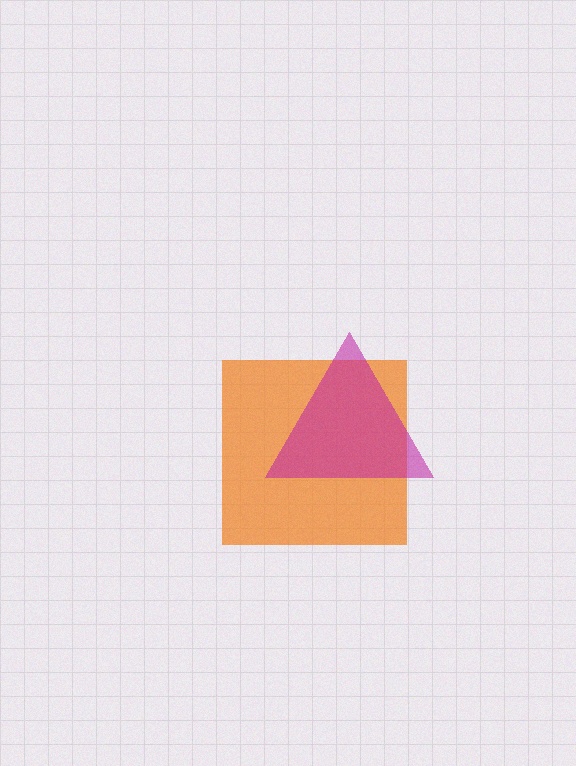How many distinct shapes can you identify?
There are 2 distinct shapes: an orange square, a magenta triangle.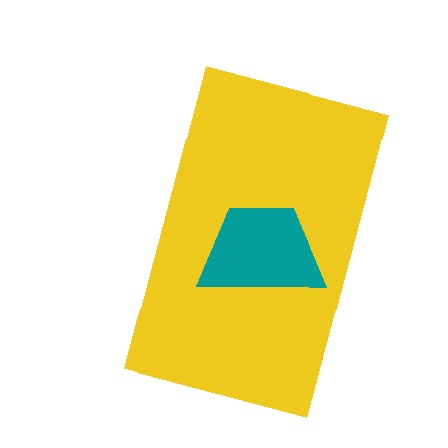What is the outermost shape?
The yellow rectangle.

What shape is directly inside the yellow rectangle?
The teal trapezoid.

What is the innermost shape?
The teal trapezoid.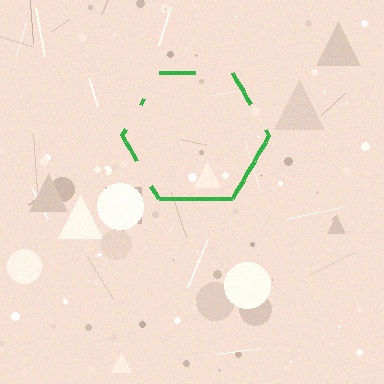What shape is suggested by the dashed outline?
The dashed outline suggests a hexagon.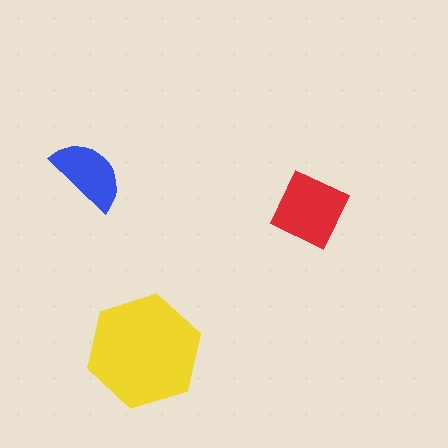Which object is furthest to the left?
The blue semicircle is leftmost.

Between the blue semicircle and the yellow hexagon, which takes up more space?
The yellow hexagon.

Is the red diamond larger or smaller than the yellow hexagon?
Smaller.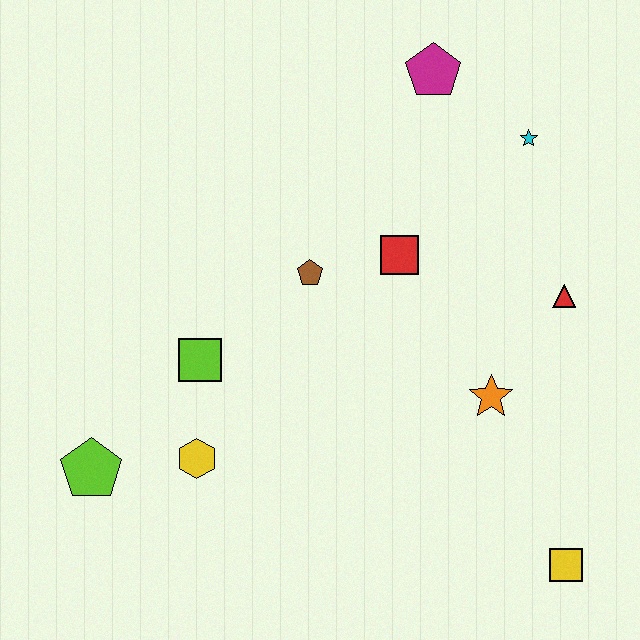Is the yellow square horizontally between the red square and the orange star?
No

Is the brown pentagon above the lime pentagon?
Yes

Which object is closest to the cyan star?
The magenta pentagon is closest to the cyan star.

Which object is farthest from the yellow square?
The magenta pentagon is farthest from the yellow square.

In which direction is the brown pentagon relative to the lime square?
The brown pentagon is to the right of the lime square.